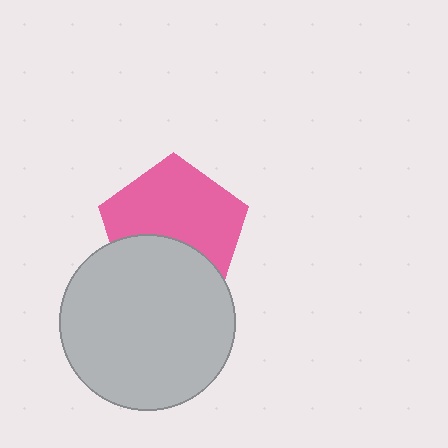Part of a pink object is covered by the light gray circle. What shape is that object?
It is a pentagon.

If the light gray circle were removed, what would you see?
You would see the complete pink pentagon.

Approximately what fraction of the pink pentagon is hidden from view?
Roughly 36% of the pink pentagon is hidden behind the light gray circle.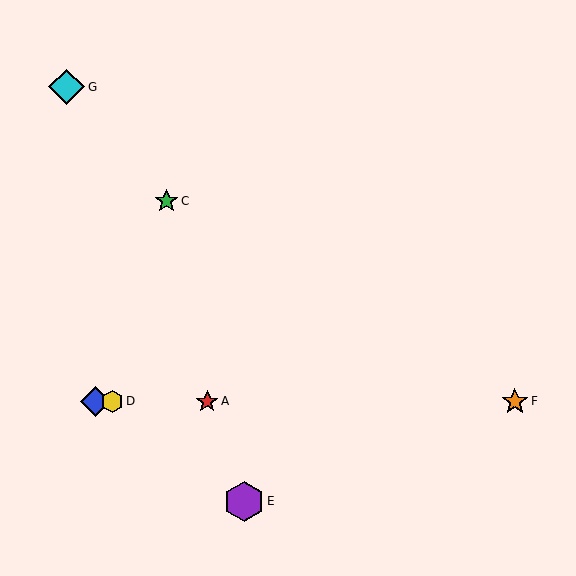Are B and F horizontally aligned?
Yes, both are at y≈402.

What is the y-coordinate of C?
Object C is at y≈201.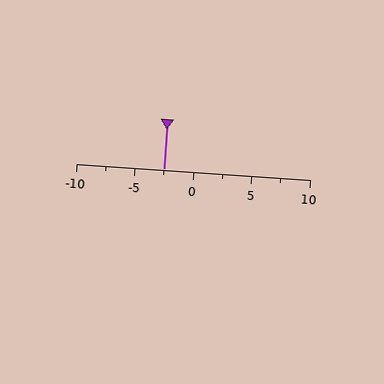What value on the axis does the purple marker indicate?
The marker indicates approximately -2.5.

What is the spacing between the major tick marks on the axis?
The major ticks are spaced 5 apart.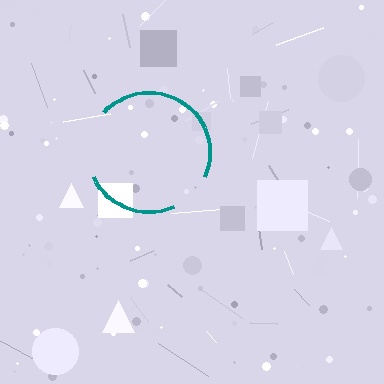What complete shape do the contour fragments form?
The contour fragments form a circle.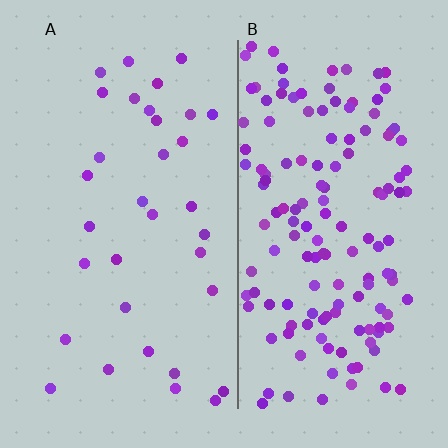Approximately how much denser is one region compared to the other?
Approximately 4.4× — region B over region A.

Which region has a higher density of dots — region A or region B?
B (the right).